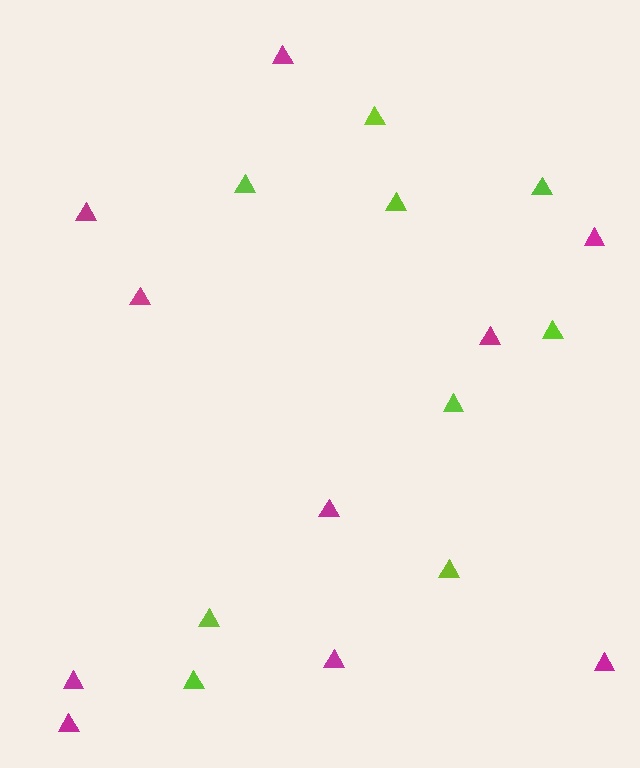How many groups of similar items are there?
There are 2 groups: one group of lime triangles (9) and one group of magenta triangles (10).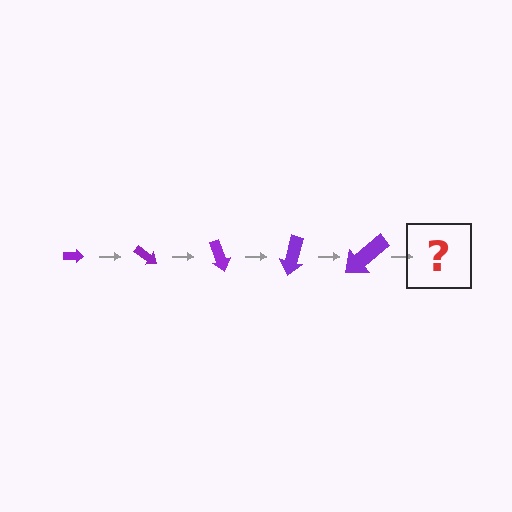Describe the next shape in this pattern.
It should be an arrow, larger than the previous one and rotated 175 degrees from the start.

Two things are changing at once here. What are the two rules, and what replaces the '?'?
The two rules are that the arrow grows larger each step and it rotates 35 degrees each step. The '?' should be an arrow, larger than the previous one and rotated 175 degrees from the start.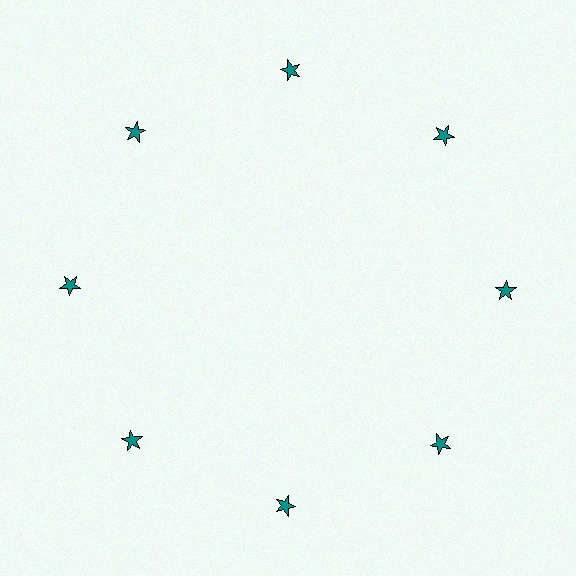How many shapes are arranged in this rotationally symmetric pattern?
There are 8 shapes, arranged in 8 groups of 1.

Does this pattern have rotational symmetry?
Yes, this pattern has 8-fold rotational symmetry. It looks the same after rotating 45 degrees around the center.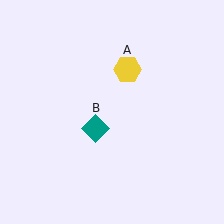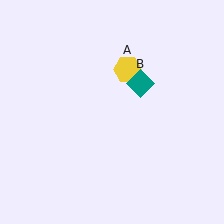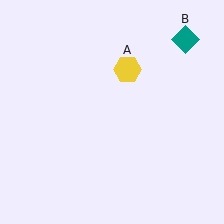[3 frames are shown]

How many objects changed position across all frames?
1 object changed position: teal diamond (object B).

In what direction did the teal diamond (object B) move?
The teal diamond (object B) moved up and to the right.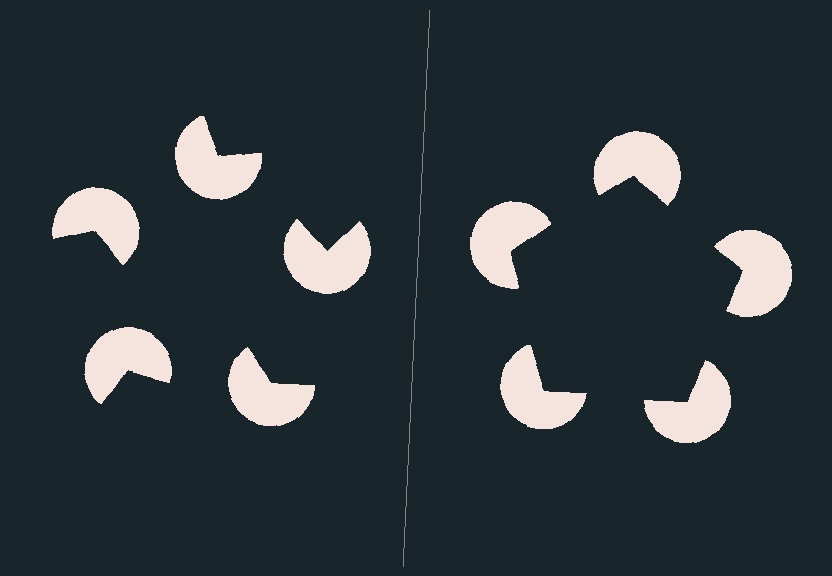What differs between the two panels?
The pac-man discs are positioned identically on both sides; only the wedge orientations differ. On the right they align to a pentagon; on the left they are misaligned.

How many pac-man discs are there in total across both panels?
10 — 5 on each side.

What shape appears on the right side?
An illusory pentagon.